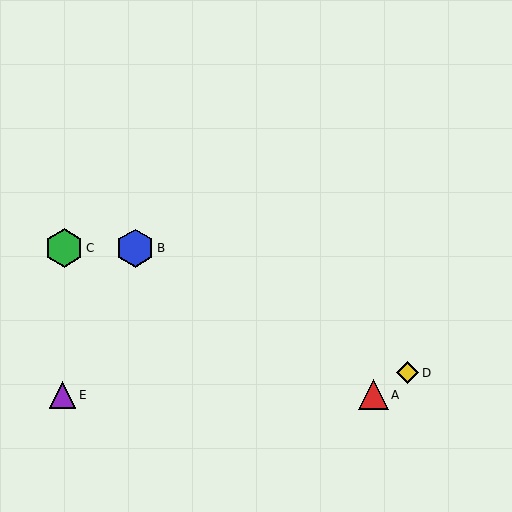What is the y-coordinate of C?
Object C is at y≈248.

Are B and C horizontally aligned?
Yes, both are at y≈248.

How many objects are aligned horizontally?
2 objects (B, C) are aligned horizontally.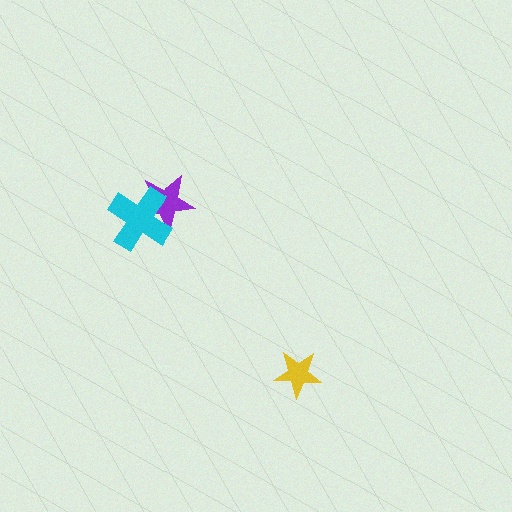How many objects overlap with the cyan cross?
1 object overlaps with the cyan cross.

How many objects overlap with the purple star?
1 object overlaps with the purple star.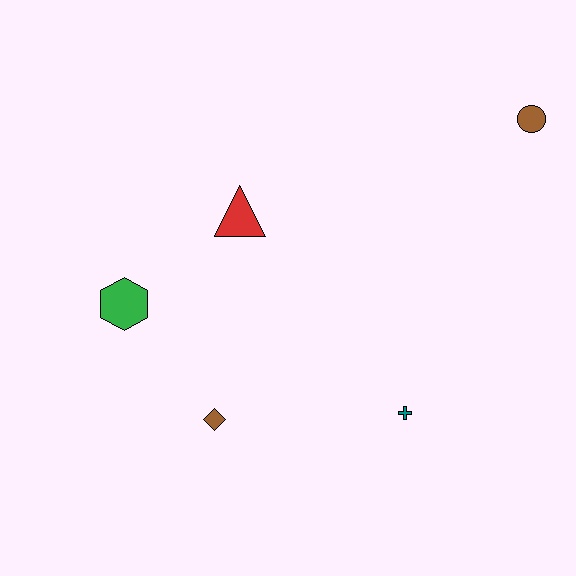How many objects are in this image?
There are 5 objects.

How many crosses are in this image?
There is 1 cross.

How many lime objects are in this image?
There are no lime objects.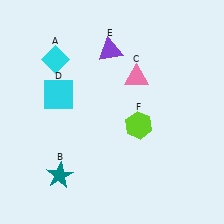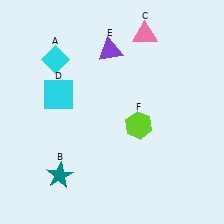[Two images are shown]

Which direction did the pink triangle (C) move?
The pink triangle (C) moved up.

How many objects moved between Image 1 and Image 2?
1 object moved between the two images.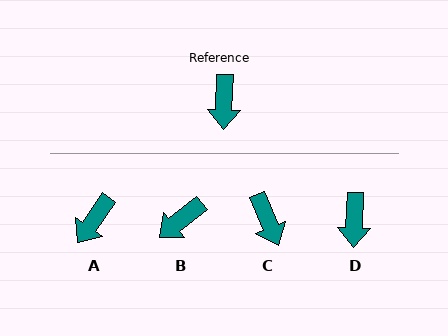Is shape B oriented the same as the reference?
No, it is off by about 49 degrees.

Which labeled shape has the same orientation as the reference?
D.